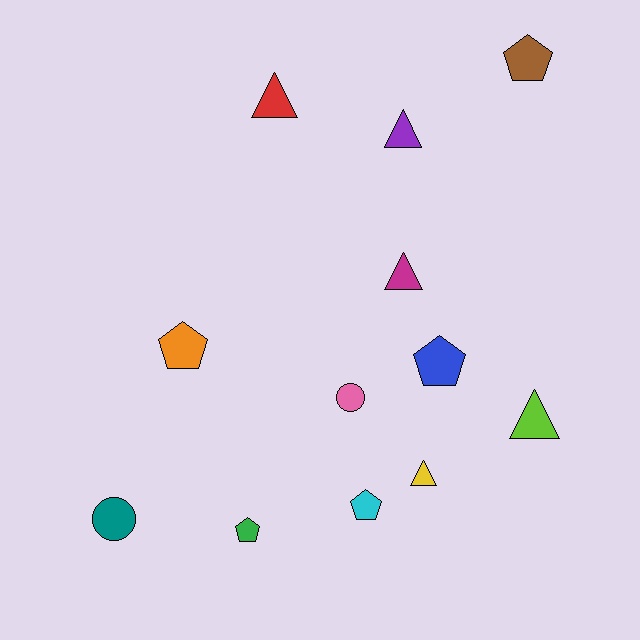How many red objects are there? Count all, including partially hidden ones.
There is 1 red object.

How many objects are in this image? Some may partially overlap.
There are 12 objects.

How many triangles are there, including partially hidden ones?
There are 5 triangles.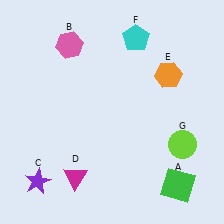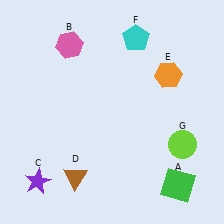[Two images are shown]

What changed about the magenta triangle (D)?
In Image 1, D is magenta. In Image 2, it changed to brown.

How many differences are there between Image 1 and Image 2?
There is 1 difference between the two images.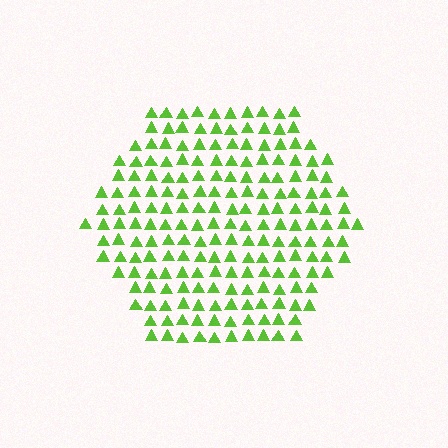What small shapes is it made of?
It is made of small triangles.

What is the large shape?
The large shape is a hexagon.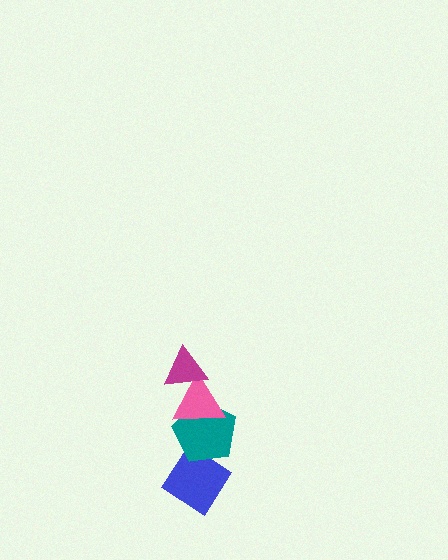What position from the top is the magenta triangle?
The magenta triangle is 1st from the top.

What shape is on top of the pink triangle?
The magenta triangle is on top of the pink triangle.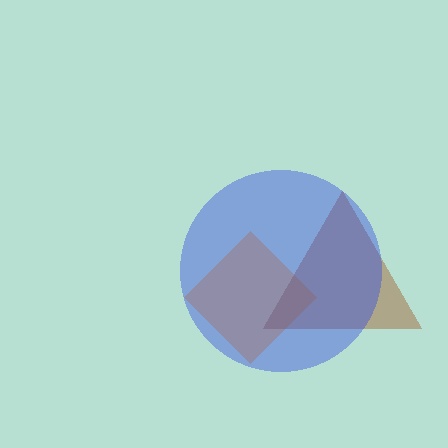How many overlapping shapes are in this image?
There are 3 overlapping shapes in the image.